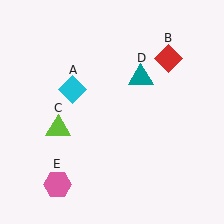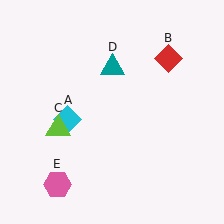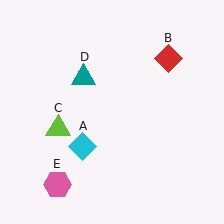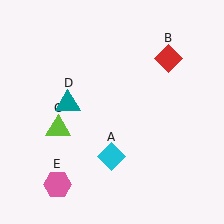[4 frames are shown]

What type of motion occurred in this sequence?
The cyan diamond (object A), teal triangle (object D) rotated counterclockwise around the center of the scene.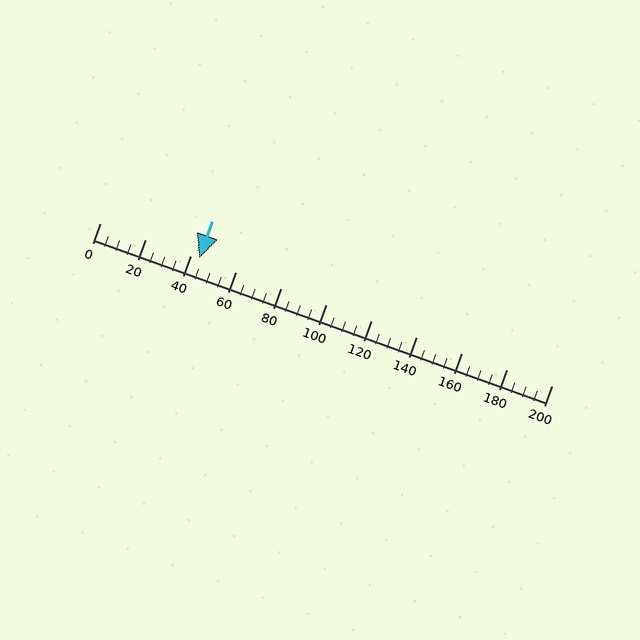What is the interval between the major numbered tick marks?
The major tick marks are spaced 20 units apart.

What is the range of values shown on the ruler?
The ruler shows values from 0 to 200.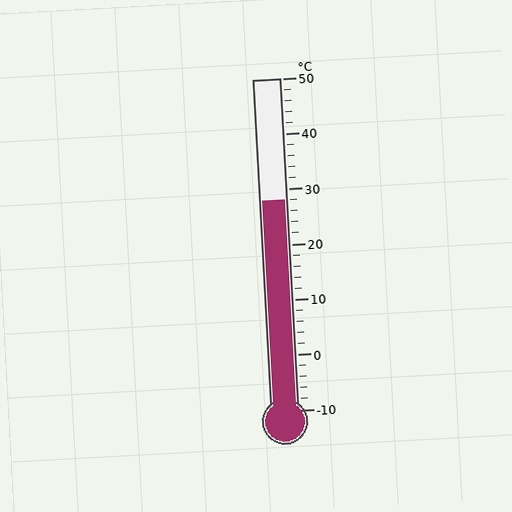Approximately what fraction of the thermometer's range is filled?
The thermometer is filled to approximately 65% of its range.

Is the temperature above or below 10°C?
The temperature is above 10°C.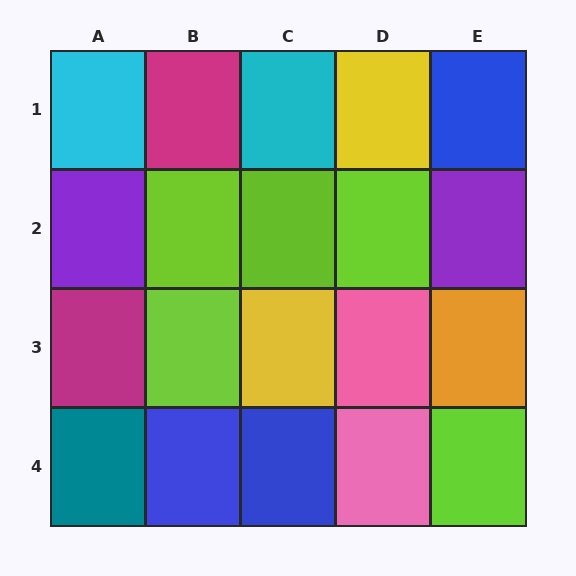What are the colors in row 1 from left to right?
Cyan, magenta, cyan, yellow, blue.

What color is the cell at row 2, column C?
Lime.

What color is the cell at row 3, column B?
Lime.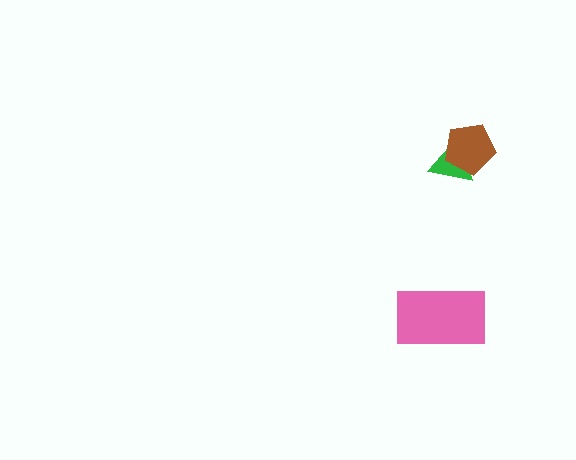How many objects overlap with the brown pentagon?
1 object overlaps with the brown pentagon.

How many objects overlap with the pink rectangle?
0 objects overlap with the pink rectangle.